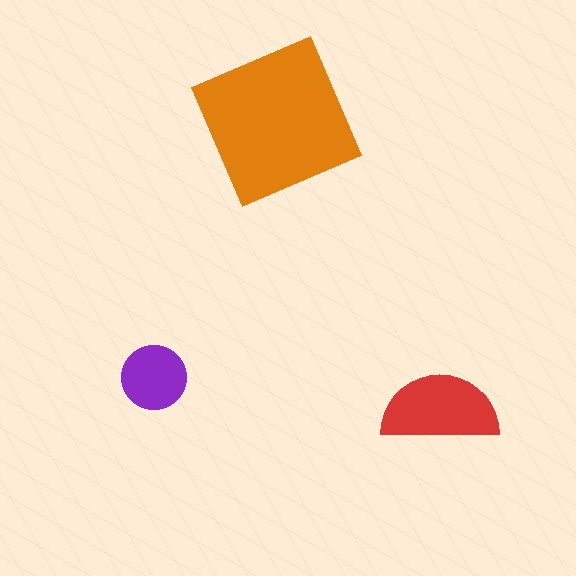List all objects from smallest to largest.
The purple circle, the red semicircle, the orange square.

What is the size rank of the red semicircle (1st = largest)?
2nd.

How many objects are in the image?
There are 3 objects in the image.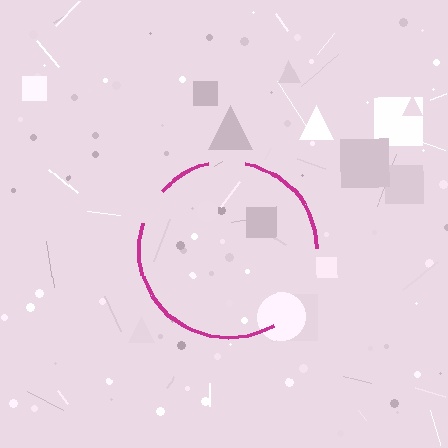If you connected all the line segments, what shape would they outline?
They would outline a circle.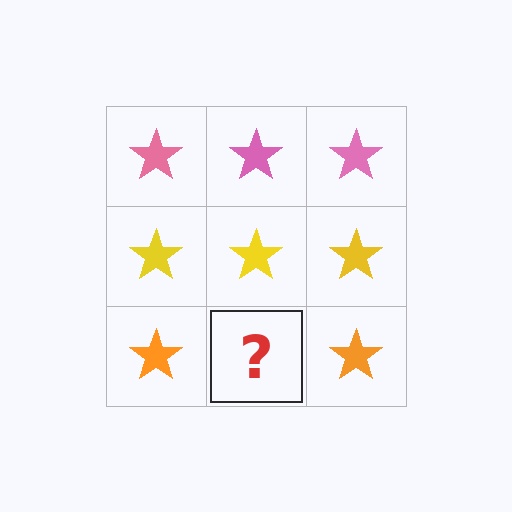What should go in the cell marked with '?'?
The missing cell should contain an orange star.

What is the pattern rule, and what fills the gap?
The rule is that each row has a consistent color. The gap should be filled with an orange star.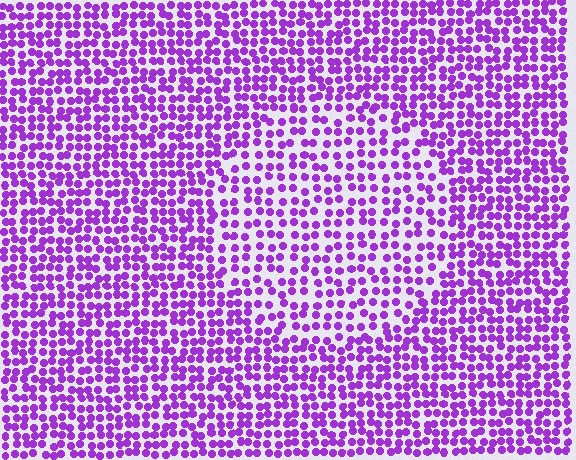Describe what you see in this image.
The image contains small purple elements arranged at two different densities. A circle-shaped region is visible where the elements are less densely packed than the surrounding area.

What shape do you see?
I see a circle.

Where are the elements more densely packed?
The elements are more densely packed outside the circle boundary.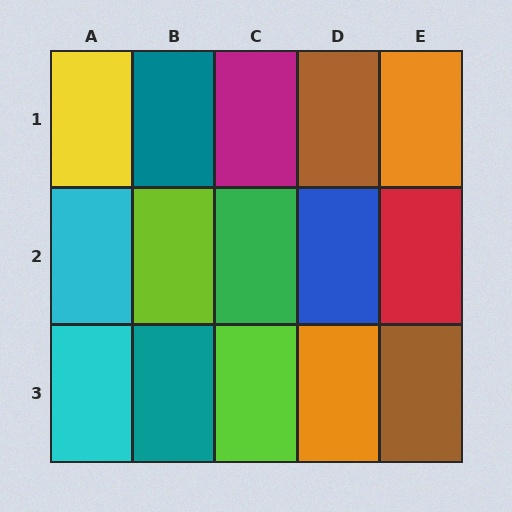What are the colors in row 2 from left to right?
Cyan, lime, green, blue, red.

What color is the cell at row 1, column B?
Teal.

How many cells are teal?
2 cells are teal.